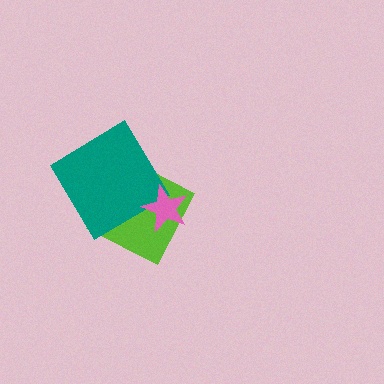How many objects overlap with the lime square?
2 objects overlap with the lime square.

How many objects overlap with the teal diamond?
1 object overlaps with the teal diamond.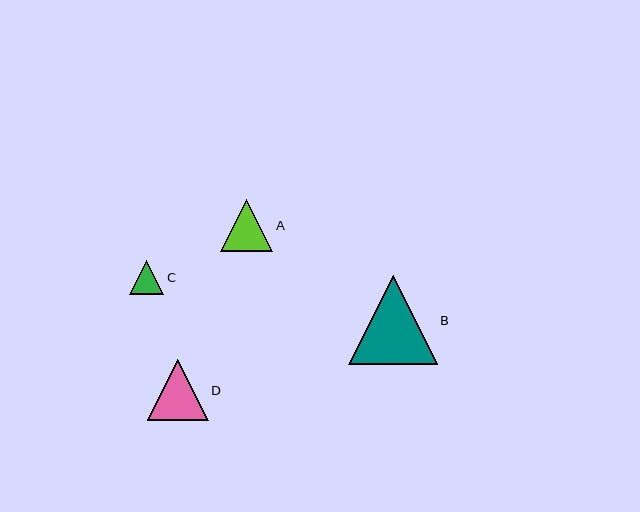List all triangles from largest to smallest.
From largest to smallest: B, D, A, C.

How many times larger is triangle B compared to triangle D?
Triangle B is approximately 1.5 times the size of triangle D.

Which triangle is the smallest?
Triangle C is the smallest with a size of approximately 34 pixels.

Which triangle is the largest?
Triangle B is the largest with a size of approximately 89 pixels.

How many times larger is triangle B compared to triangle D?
Triangle B is approximately 1.5 times the size of triangle D.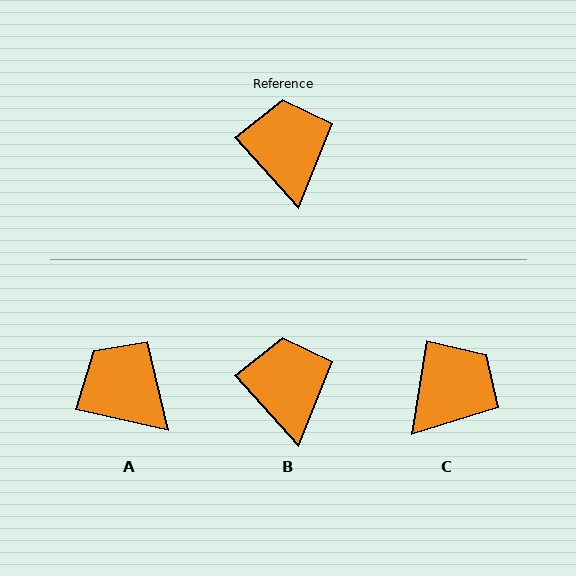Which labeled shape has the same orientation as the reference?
B.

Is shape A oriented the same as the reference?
No, it is off by about 35 degrees.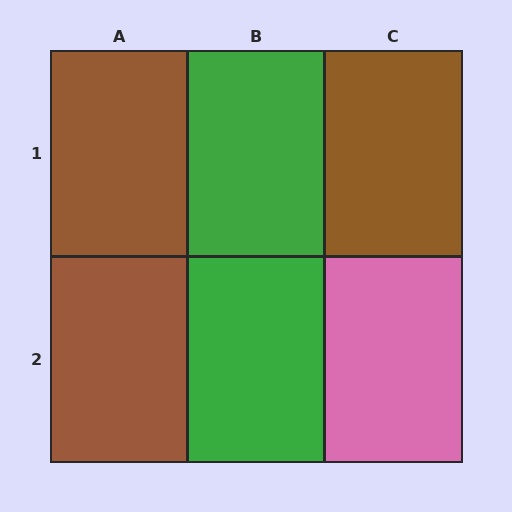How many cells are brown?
3 cells are brown.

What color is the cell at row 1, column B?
Green.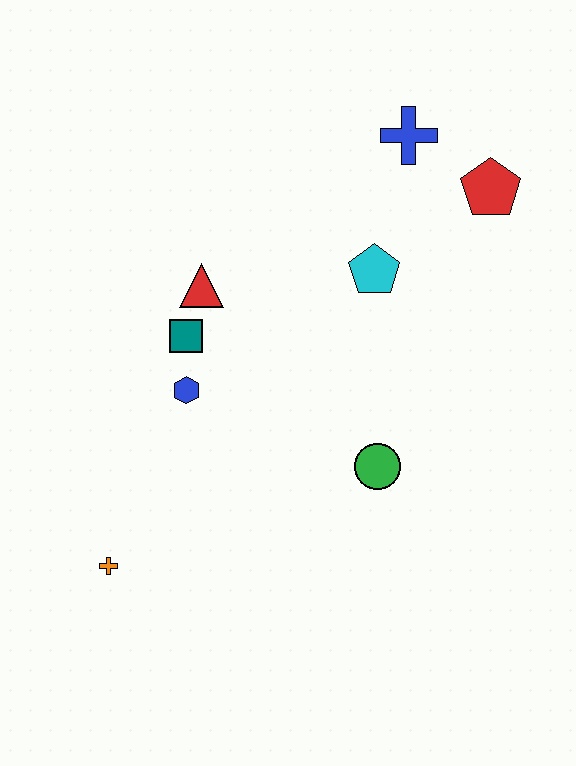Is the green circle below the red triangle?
Yes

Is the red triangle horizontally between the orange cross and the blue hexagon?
No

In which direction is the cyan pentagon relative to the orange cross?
The cyan pentagon is above the orange cross.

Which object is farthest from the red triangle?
The red pentagon is farthest from the red triangle.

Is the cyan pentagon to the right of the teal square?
Yes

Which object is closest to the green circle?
The cyan pentagon is closest to the green circle.